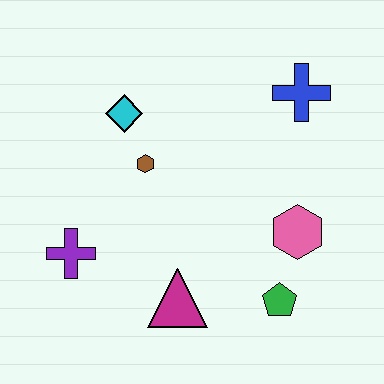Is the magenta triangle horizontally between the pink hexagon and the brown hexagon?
Yes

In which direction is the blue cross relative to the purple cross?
The blue cross is to the right of the purple cross.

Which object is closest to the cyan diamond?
The brown hexagon is closest to the cyan diamond.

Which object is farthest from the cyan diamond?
The green pentagon is farthest from the cyan diamond.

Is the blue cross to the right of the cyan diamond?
Yes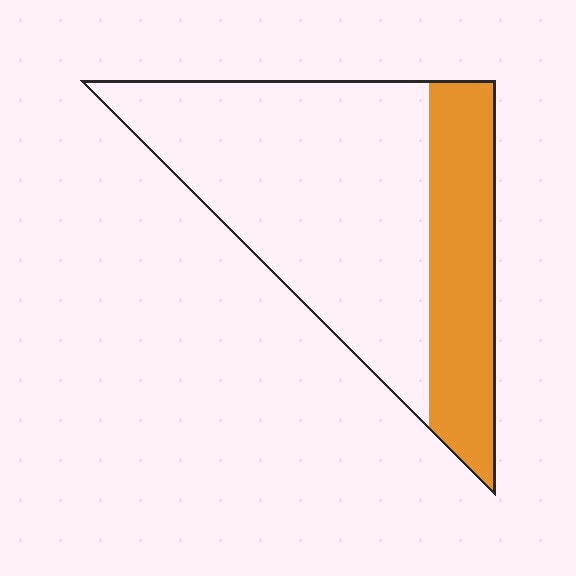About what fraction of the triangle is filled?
About one third (1/3).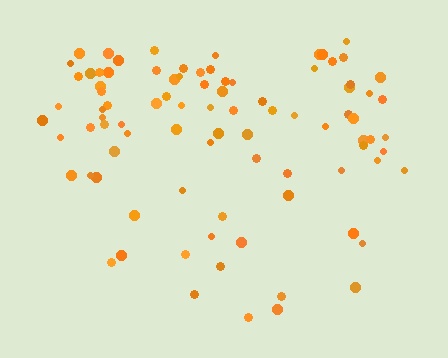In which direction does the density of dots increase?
From bottom to top, with the top side densest.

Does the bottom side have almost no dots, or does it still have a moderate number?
Still a moderate number, just noticeably fewer than the top.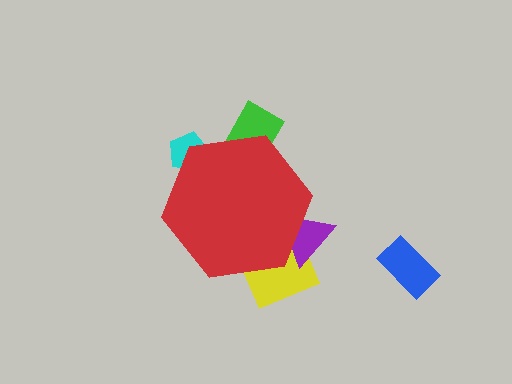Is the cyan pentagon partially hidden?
Yes, the cyan pentagon is partially hidden behind the red hexagon.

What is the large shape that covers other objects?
A red hexagon.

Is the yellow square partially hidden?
Yes, the yellow square is partially hidden behind the red hexagon.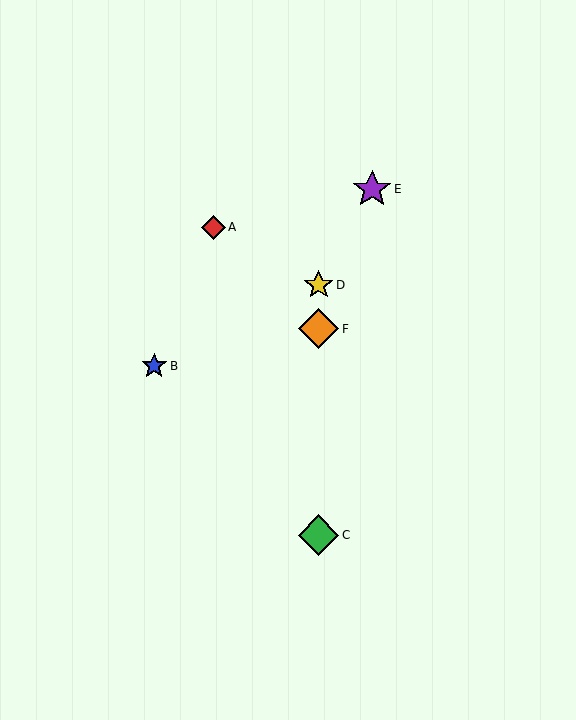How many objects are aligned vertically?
3 objects (C, D, F) are aligned vertically.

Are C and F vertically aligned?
Yes, both are at x≈319.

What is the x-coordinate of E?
Object E is at x≈372.